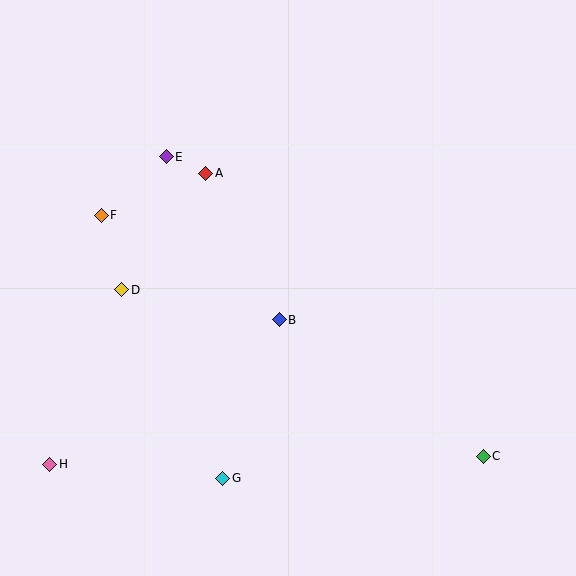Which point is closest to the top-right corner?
Point A is closest to the top-right corner.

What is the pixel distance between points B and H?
The distance between B and H is 271 pixels.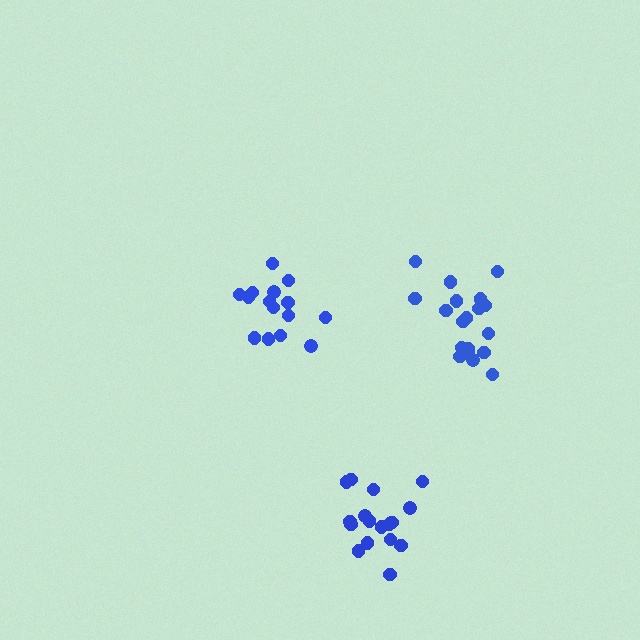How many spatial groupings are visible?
There are 3 spatial groupings.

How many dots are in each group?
Group 1: 15 dots, Group 2: 19 dots, Group 3: 17 dots (51 total).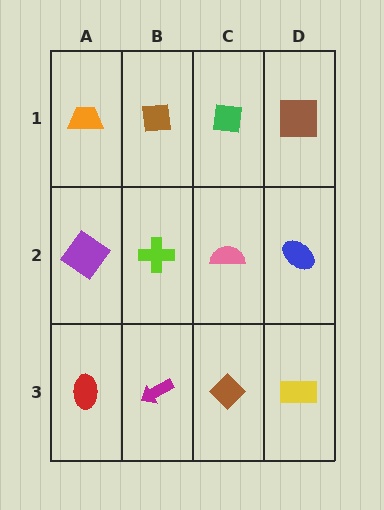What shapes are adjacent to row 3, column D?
A blue ellipse (row 2, column D), a brown diamond (row 3, column C).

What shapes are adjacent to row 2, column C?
A green square (row 1, column C), a brown diamond (row 3, column C), a lime cross (row 2, column B), a blue ellipse (row 2, column D).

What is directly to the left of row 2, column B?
A purple diamond.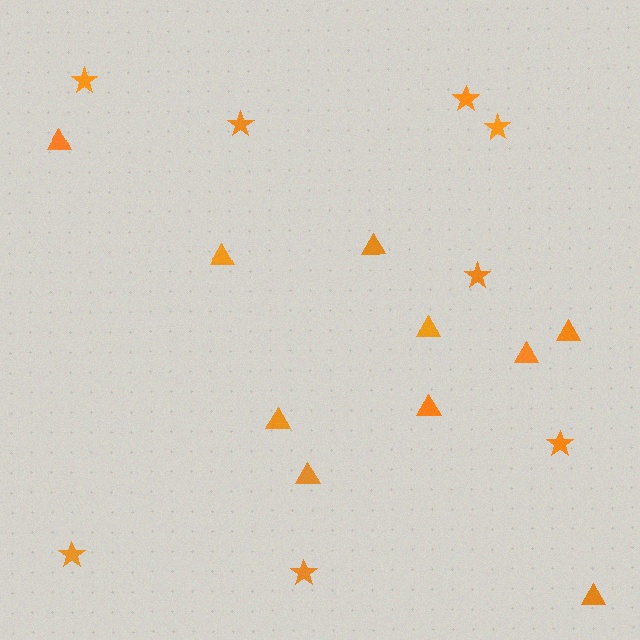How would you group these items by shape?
There are 2 groups: one group of triangles (10) and one group of stars (8).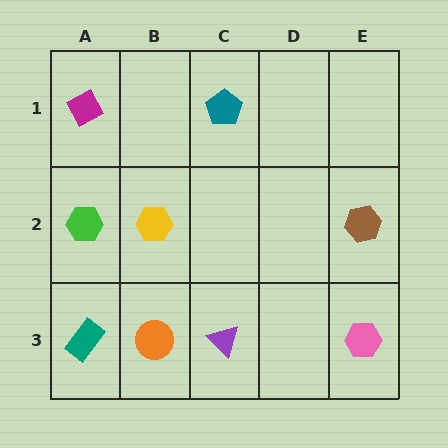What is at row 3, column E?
A pink hexagon.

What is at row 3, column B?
An orange circle.